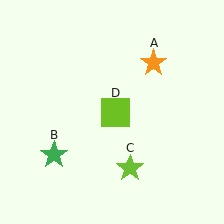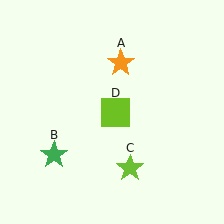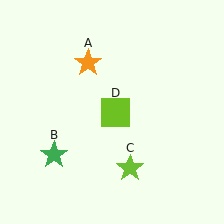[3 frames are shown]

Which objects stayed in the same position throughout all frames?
Green star (object B) and lime star (object C) and lime square (object D) remained stationary.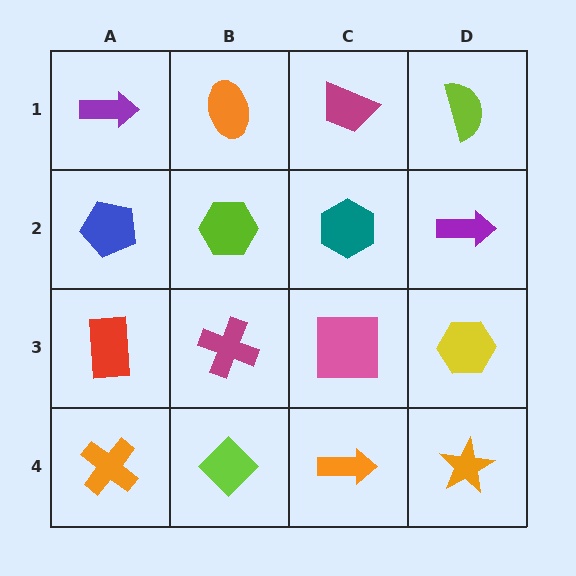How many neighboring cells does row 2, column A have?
3.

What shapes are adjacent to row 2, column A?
A purple arrow (row 1, column A), a red rectangle (row 3, column A), a lime hexagon (row 2, column B).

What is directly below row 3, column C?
An orange arrow.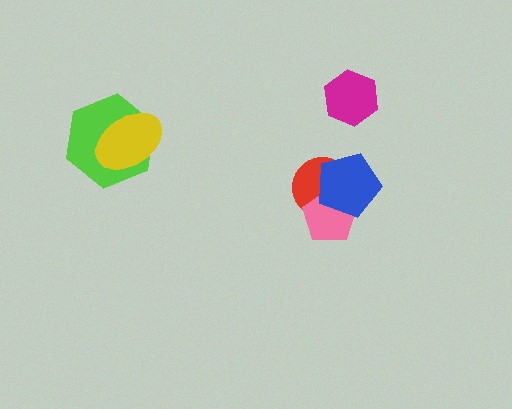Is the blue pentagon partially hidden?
No, no other shape covers it.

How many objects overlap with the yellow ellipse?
1 object overlaps with the yellow ellipse.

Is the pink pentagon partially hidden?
Yes, it is partially covered by another shape.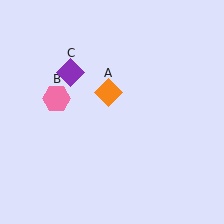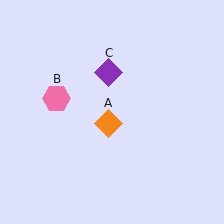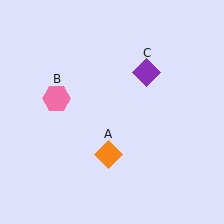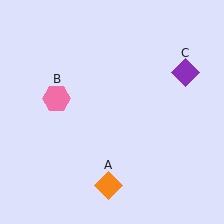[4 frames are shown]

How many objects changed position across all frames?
2 objects changed position: orange diamond (object A), purple diamond (object C).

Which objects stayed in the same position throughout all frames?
Pink hexagon (object B) remained stationary.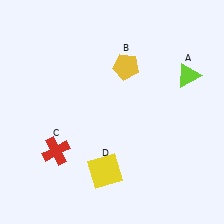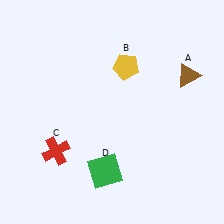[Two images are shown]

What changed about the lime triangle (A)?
In Image 1, A is lime. In Image 2, it changed to brown.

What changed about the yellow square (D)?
In Image 1, D is yellow. In Image 2, it changed to green.